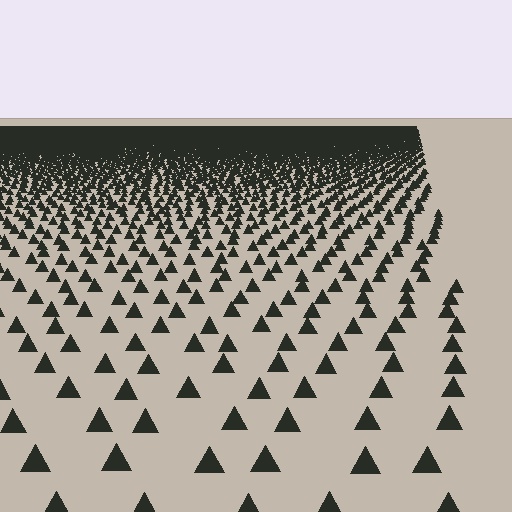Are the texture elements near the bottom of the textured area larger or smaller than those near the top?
Larger. Near the bottom, elements are closer to the viewer and appear at a bigger on-screen size.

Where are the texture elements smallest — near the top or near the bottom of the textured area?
Near the top.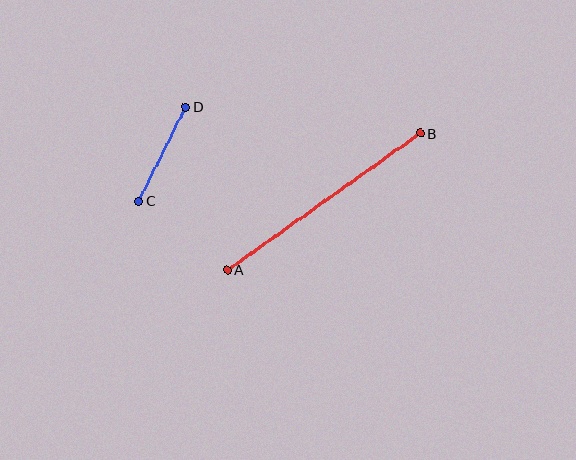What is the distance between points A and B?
The distance is approximately 236 pixels.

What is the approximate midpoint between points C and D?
The midpoint is at approximately (162, 154) pixels.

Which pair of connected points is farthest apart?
Points A and B are farthest apart.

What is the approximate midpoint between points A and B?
The midpoint is at approximately (324, 202) pixels.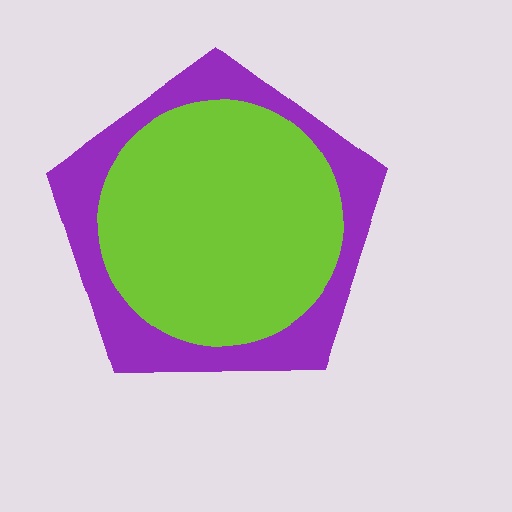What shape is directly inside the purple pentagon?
The lime circle.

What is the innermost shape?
The lime circle.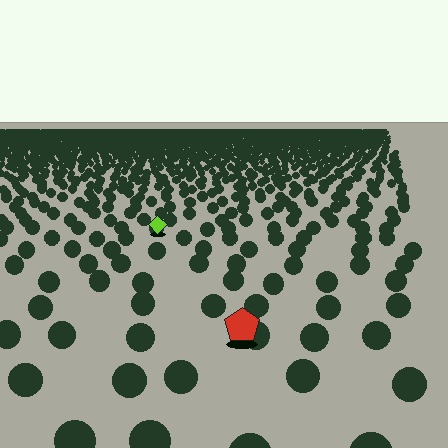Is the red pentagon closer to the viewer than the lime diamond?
Yes. The red pentagon is closer — you can tell from the texture gradient: the ground texture is coarser near it.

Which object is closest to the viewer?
The red pentagon is closest. The texture marks near it are larger and more spread out.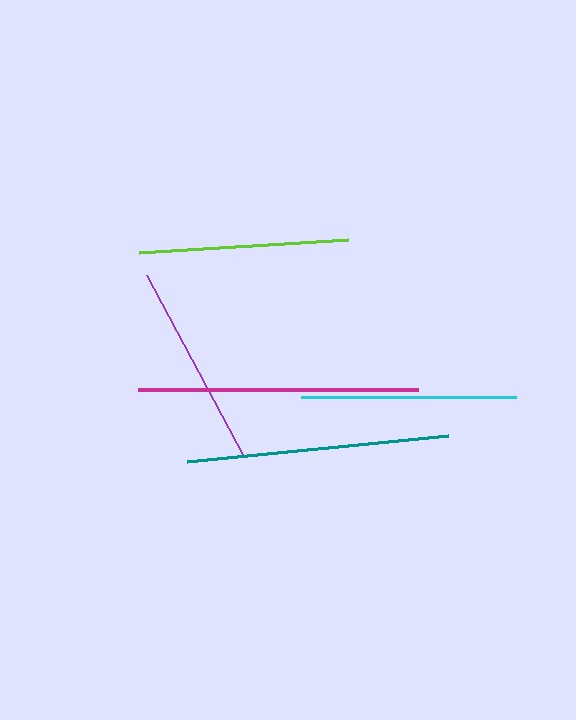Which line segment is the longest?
The magenta line is the longest at approximately 280 pixels.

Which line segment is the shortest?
The purple line is the shortest at approximately 206 pixels.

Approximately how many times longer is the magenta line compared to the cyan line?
The magenta line is approximately 1.3 times the length of the cyan line.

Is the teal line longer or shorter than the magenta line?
The magenta line is longer than the teal line.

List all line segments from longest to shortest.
From longest to shortest: magenta, teal, cyan, lime, purple.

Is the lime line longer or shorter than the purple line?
The lime line is longer than the purple line.